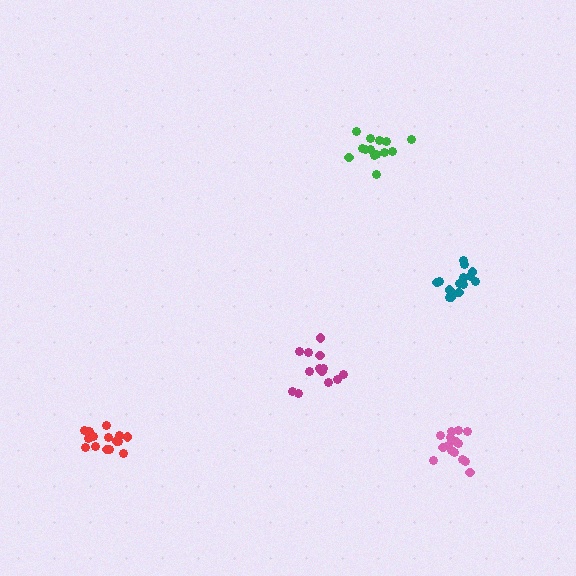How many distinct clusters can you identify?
There are 5 distinct clusters.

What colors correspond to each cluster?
The clusters are colored: green, magenta, teal, pink, red.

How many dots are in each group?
Group 1: 14 dots, Group 2: 13 dots, Group 3: 15 dots, Group 4: 15 dots, Group 5: 15 dots (72 total).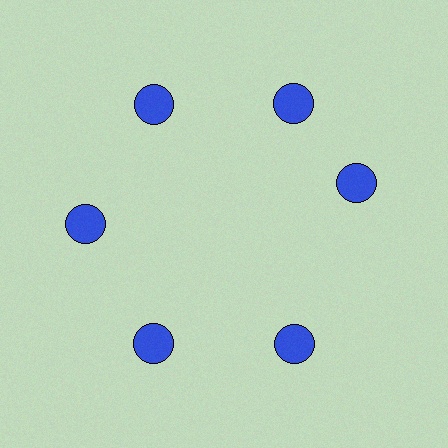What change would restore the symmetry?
The symmetry would be restored by rotating it back into even spacing with its neighbors so that all 6 circles sit at equal angles and equal distance from the center.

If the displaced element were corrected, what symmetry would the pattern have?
It would have 6-fold rotational symmetry — the pattern would map onto itself every 60 degrees.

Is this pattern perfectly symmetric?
No. The 6 blue circles are arranged in a ring, but one element near the 3 o'clock position is rotated out of alignment along the ring, breaking the 6-fold rotational symmetry.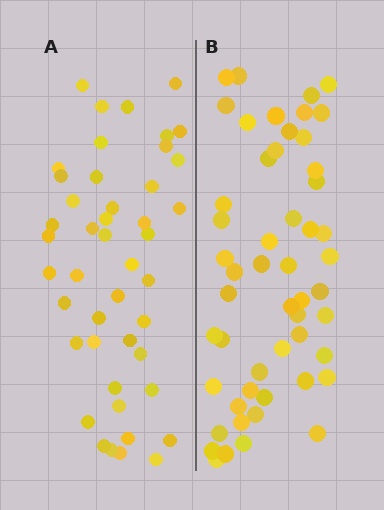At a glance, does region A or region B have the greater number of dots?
Region B (the right region) has more dots.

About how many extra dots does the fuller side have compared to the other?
Region B has roughly 8 or so more dots than region A.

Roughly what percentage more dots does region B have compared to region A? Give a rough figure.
About 15% more.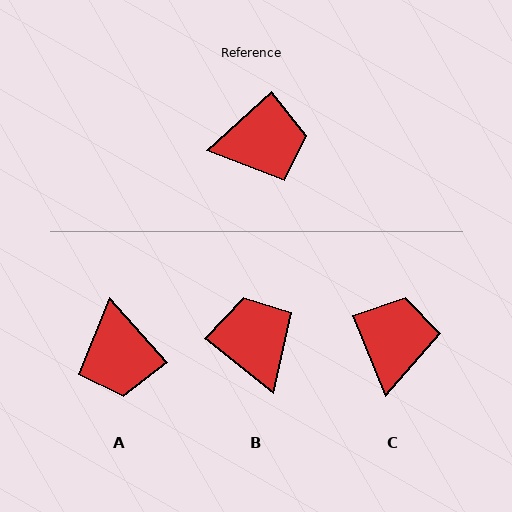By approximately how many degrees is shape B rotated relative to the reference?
Approximately 99 degrees counter-clockwise.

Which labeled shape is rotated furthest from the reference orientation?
B, about 99 degrees away.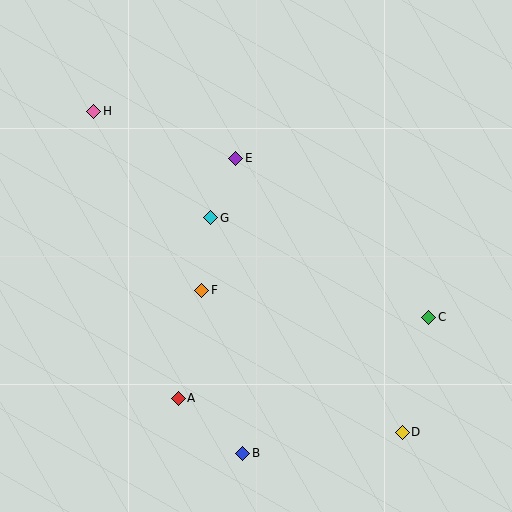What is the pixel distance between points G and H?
The distance between G and H is 158 pixels.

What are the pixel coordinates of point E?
Point E is at (236, 158).